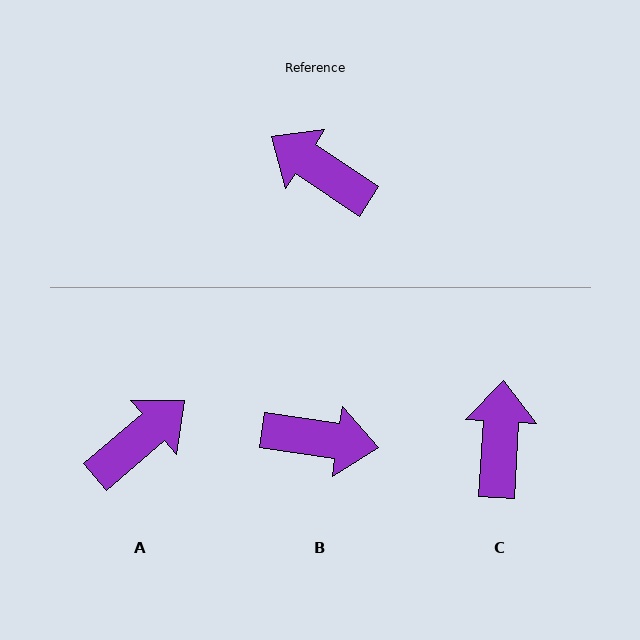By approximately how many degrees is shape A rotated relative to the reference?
Approximately 106 degrees clockwise.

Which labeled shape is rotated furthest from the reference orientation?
B, about 154 degrees away.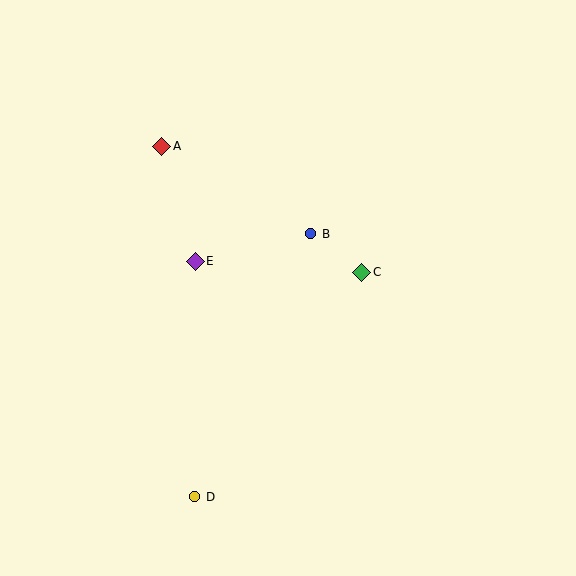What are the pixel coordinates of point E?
Point E is at (195, 261).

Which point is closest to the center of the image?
Point B at (311, 234) is closest to the center.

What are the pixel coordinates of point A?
Point A is at (162, 146).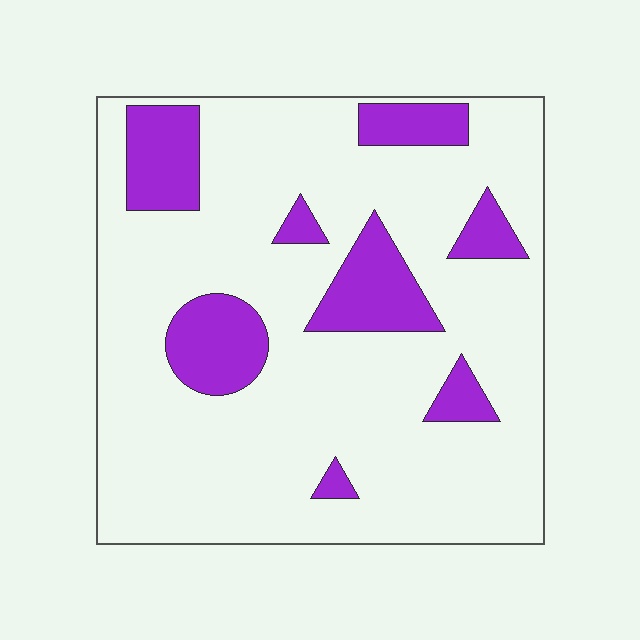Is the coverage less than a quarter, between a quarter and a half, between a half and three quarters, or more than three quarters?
Less than a quarter.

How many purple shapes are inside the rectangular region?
8.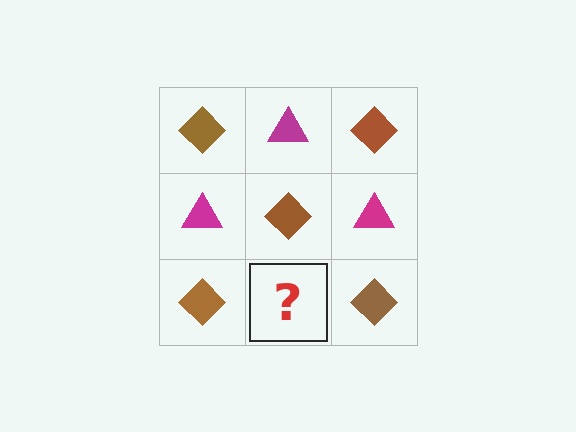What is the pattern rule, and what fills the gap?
The rule is that it alternates brown diamond and magenta triangle in a checkerboard pattern. The gap should be filled with a magenta triangle.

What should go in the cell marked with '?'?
The missing cell should contain a magenta triangle.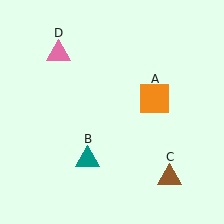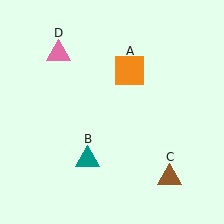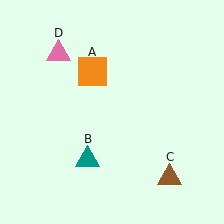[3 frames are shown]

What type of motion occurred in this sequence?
The orange square (object A) rotated counterclockwise around the center of the scene.